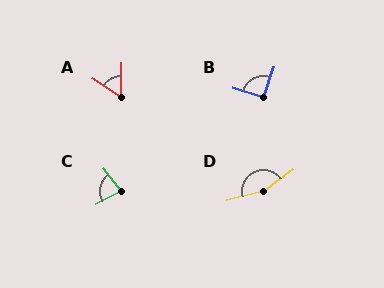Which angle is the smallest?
A, at approximately 57 degrees.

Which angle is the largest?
D, at approximately 159 degrees.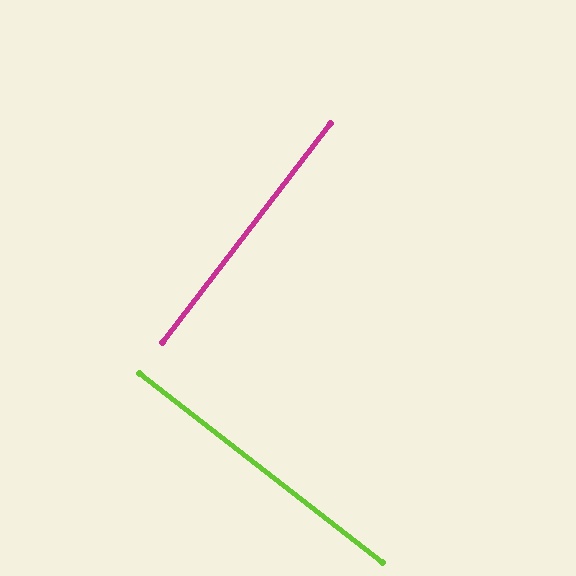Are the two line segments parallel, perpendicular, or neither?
Perpendicular — they meet at approximately 90°.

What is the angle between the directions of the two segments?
Approximately 90 degrees.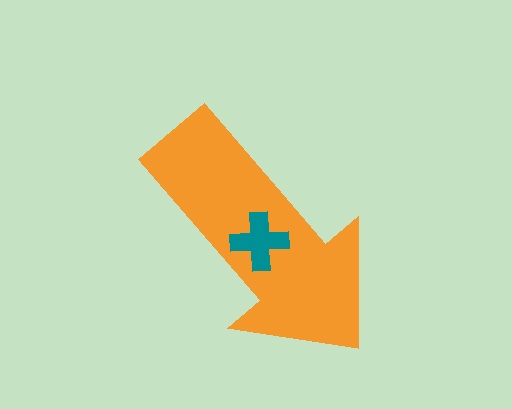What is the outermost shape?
The orange arrow.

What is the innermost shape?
The teal cross.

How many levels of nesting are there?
2.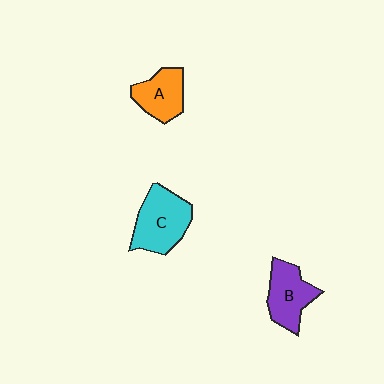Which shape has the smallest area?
Shape A (orange).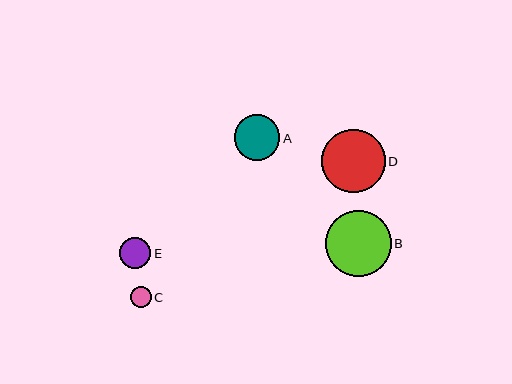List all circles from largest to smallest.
From largest to smallest: B, D, A, E, C.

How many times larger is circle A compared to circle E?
Circle A is approximately 1.4 times the size of circle E.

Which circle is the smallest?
Circle C is the smallest with a size of approximately 21 pixels.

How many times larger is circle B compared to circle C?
Circle B is approximately 3.2 times the size of circle C.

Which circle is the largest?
Circle B is the largest with a size of approximately 66 pixels.